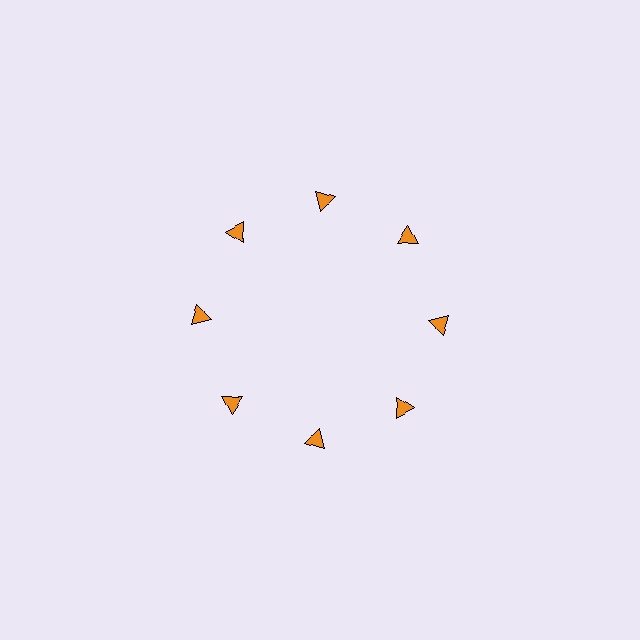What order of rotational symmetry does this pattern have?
This pattern has 8-fold rotational symmetry.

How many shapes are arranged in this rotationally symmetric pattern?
There are 8 shapes, arranged in 8 groups of 1.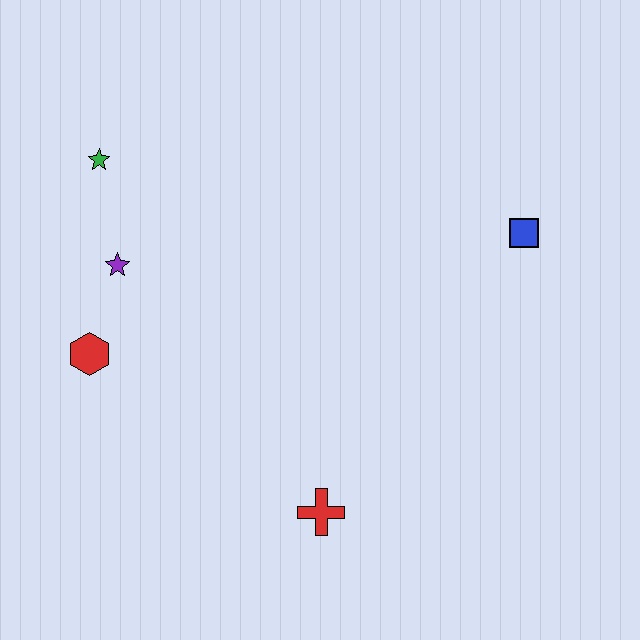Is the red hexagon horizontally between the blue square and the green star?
No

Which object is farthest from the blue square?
The red hexagon is farthest from the blue square.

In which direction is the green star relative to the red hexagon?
The green star is above the red hexagon.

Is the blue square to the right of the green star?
Yes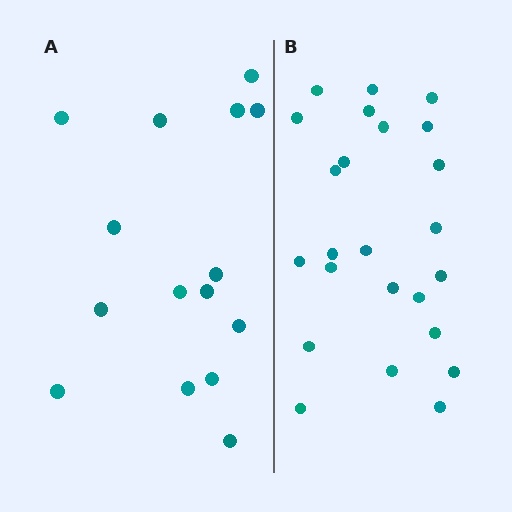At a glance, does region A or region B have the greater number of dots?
Region B (the right region) has more dots.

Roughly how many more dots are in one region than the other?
Region B has roughly 8 or so more dots than region A.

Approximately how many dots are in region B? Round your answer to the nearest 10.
About 20 dots. (The exact count is 24, which rounds to 20.)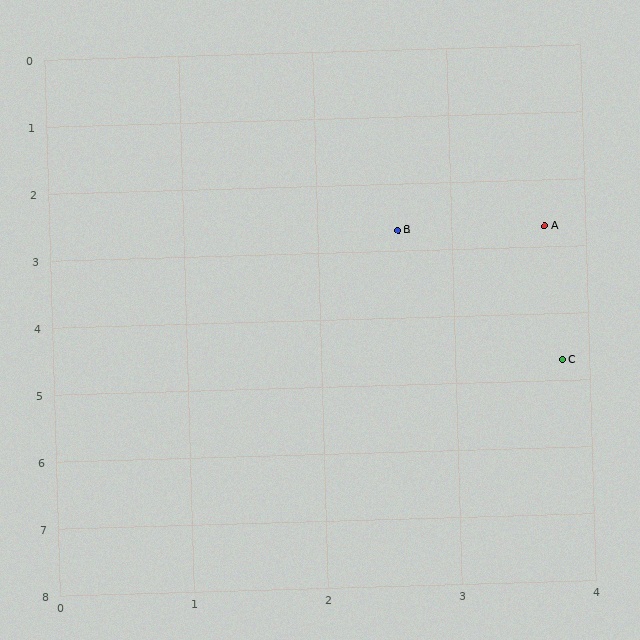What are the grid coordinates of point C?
Point C is at approximately (3.8, 4.7).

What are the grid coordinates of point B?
Point B is at approximately (2.6, 2.7).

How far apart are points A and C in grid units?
Points A and C are about 2.0 grid units apart.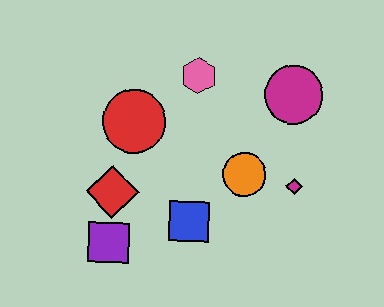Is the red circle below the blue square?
No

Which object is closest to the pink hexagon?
The red circle is closest to the pink hexagon.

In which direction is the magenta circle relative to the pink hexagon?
The magenta circle is to the right of the pink hexagon.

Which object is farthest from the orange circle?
The purple square is farthest from the orange circle.